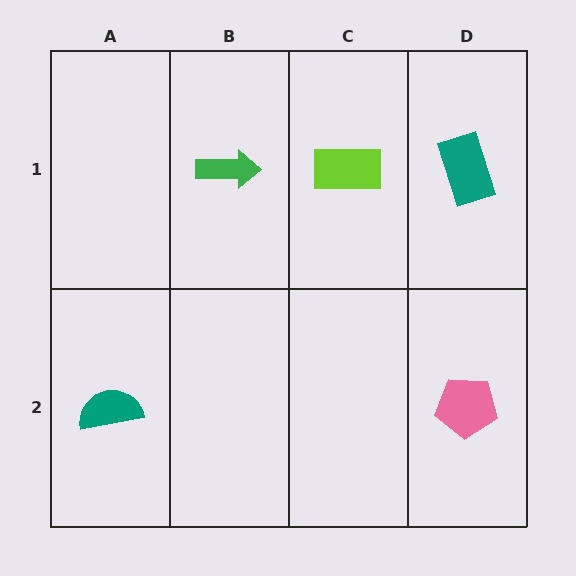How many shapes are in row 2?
2 shapes.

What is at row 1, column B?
A green arrow.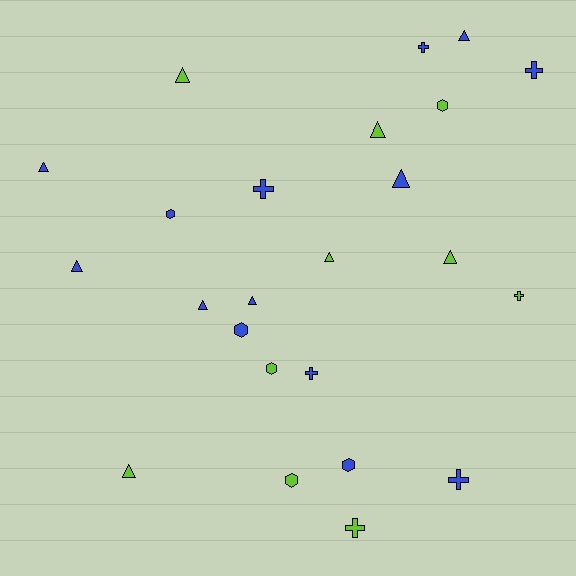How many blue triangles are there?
There are 6 blue triangles.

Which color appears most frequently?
Blue, with 14 objects.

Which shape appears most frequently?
Triangle, with 11 objects.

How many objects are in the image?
There are 24 objects.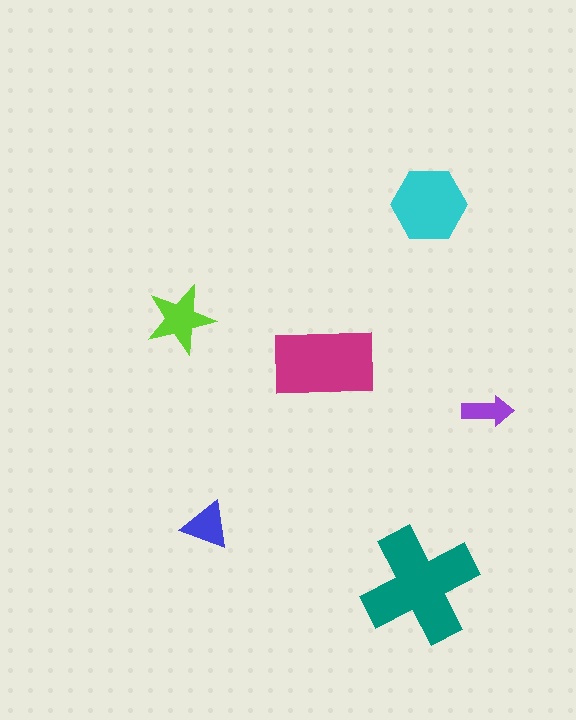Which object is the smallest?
The purple arrow.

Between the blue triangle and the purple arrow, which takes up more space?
The blue triangle.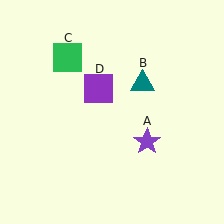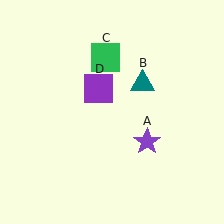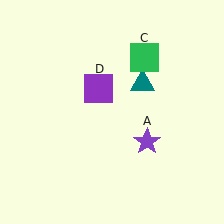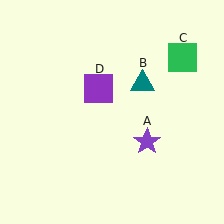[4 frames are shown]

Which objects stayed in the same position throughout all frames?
Purple star (object A) and teal triangle (object B) and purple square (object D) remained stationary.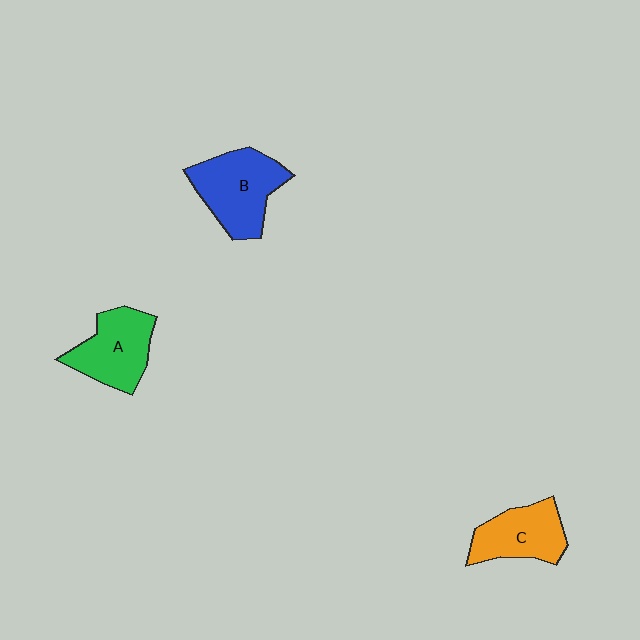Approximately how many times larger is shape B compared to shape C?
Approximately 1.3 times.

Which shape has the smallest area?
Shape C (orange).